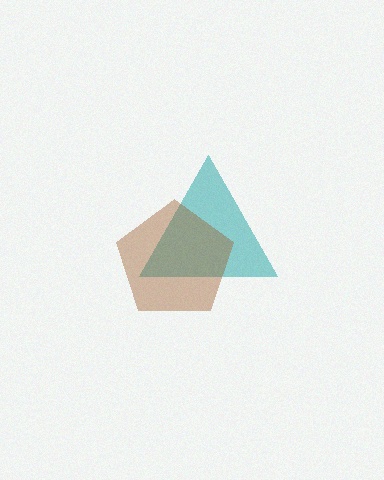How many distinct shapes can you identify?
There are 2 distinct shapes: a teal triangle, a brown pentagon.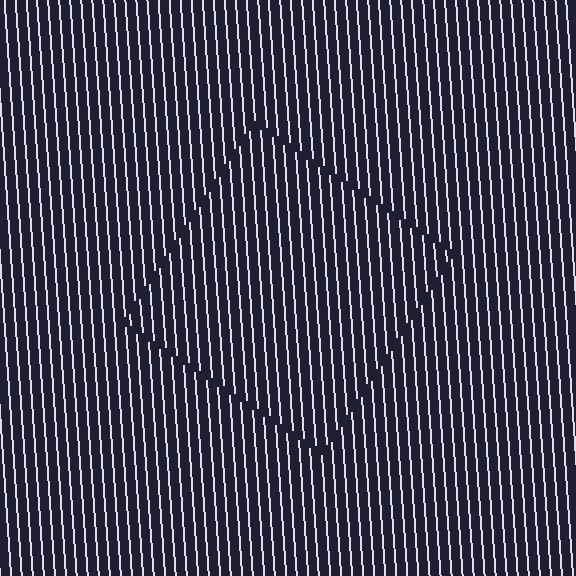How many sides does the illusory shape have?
4 sides — the line-ends trace a square.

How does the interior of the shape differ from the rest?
The interior of the shape contains the same grating, shifted by half a period — the contour is defined by the phase discontinuity where line-ends from the inner and outer gratings abut.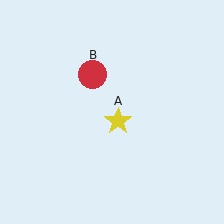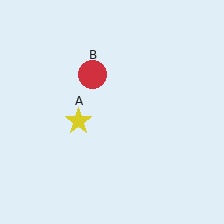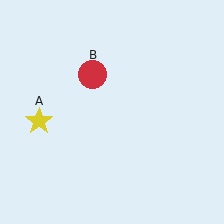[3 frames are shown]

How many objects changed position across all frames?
1 object changed position: yellow star (object A).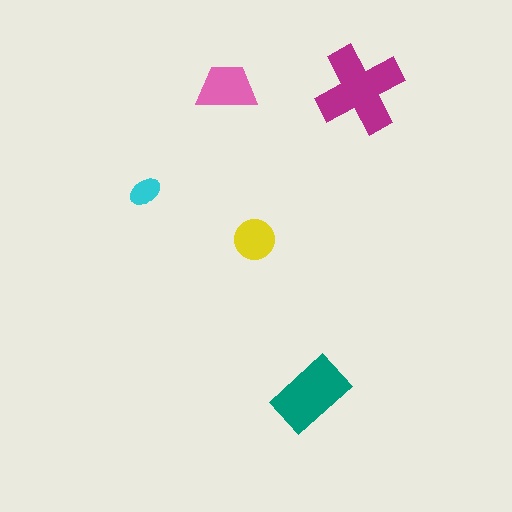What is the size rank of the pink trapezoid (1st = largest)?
3rd.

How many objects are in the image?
There are 5 objects in the image.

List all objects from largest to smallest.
The magenta cross, the teal rectangle, the pink trapezoid, the yellow circle, the cyan ellipse.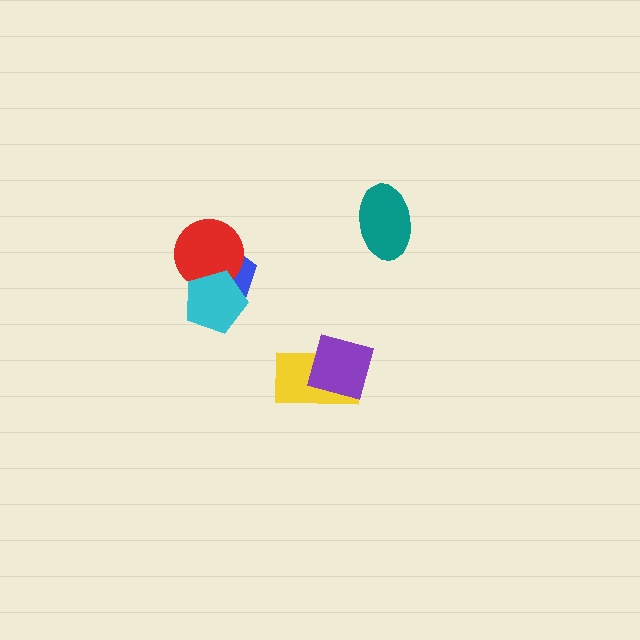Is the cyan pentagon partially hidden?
No, no other shape covers it.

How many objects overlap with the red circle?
2 objects overlap with the red circle.